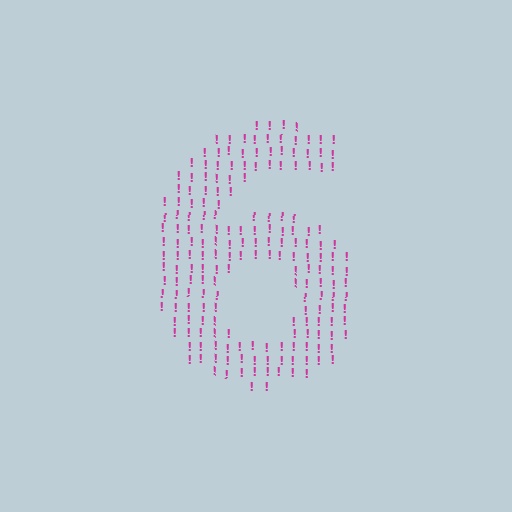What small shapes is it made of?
It is made of small exclamation marks.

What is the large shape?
The large shape is the digit 6.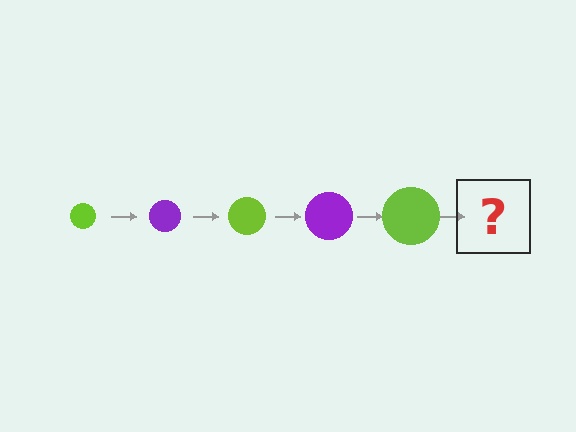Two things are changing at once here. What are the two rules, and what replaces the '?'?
The two rules are that the circle grows larger each step and the color cycles through lime and purple. The '?' should be a purple circle, larger than the previous one.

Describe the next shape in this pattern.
It should be a purple circle, larger than the previous one.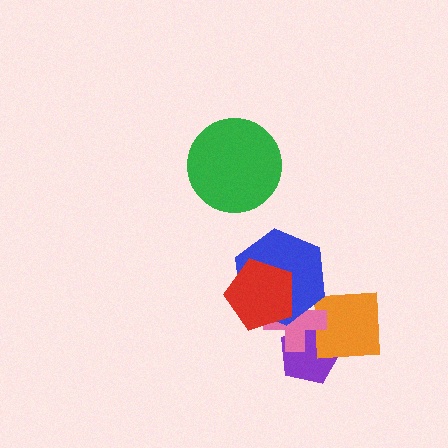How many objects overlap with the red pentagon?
2 objects overlap with the red pentagon.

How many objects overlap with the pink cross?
4 objects overlap with the pink cross.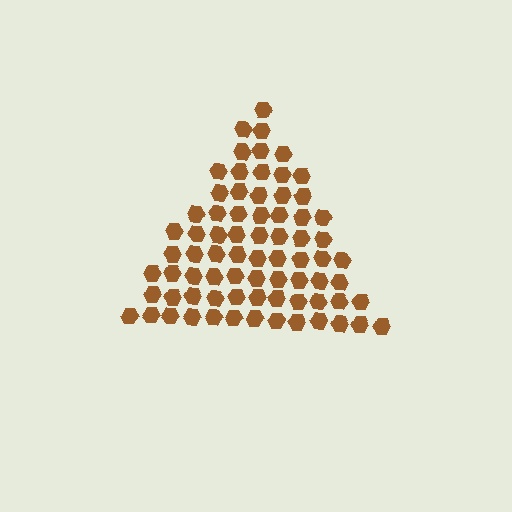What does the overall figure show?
The overall figure shows a triangle.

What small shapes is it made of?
It is made of small hexagons.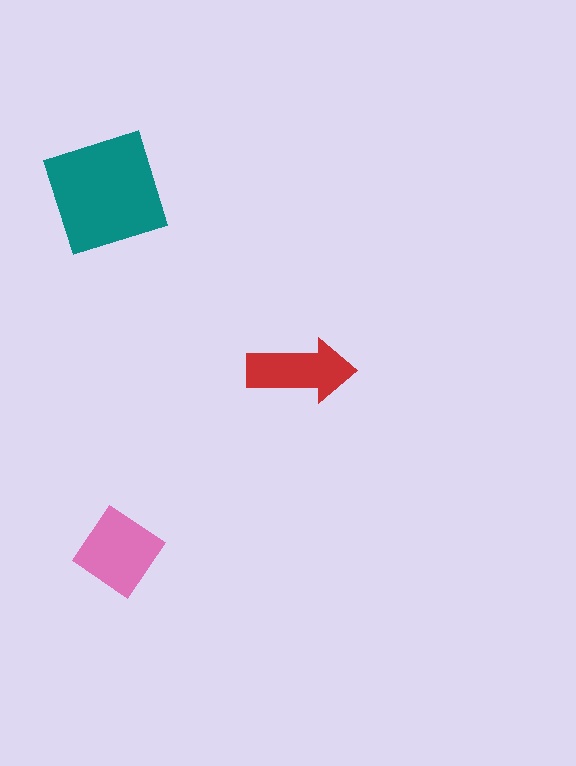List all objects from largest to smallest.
The teal square, the pink diamond, the red arrow.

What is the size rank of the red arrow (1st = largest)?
3rd.